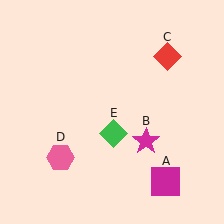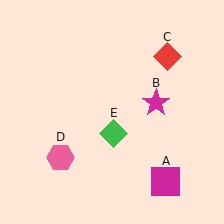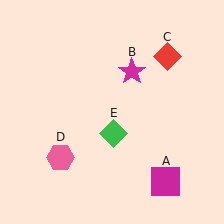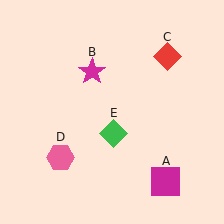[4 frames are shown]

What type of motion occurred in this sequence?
The magenta star (object B) rotated counterclockwise around the center of the scene.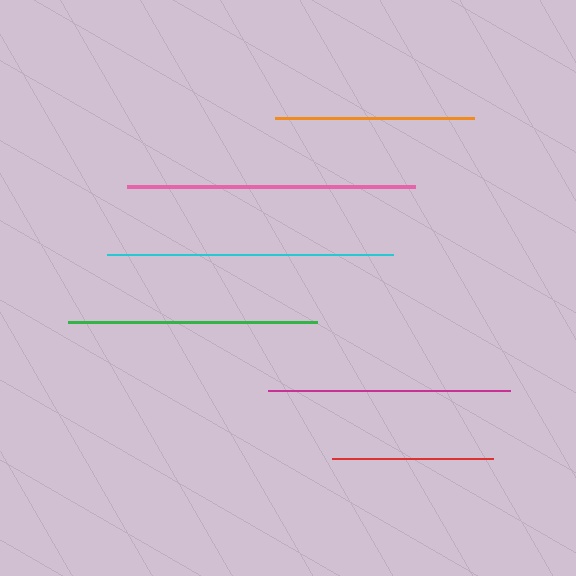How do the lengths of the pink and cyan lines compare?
The pink and cyan lines are approximately the same length.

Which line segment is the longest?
The pink line is the longest at approximately 288 pixels.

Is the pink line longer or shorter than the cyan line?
The pink line is longer than the cyan line.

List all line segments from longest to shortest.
From longest to shortest: pink, cyan, green, magenta, orange, red.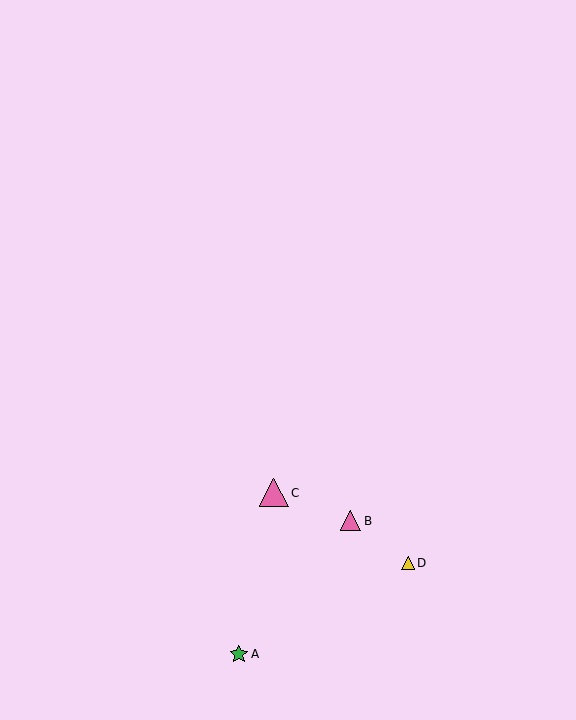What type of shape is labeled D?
Shape D is a yellow triangle.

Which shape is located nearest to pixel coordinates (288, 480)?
The pink triangle (labeled C) at (274, 493) is nearest to that location.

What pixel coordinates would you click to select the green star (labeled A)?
Click at (239, 654) to select the green star A.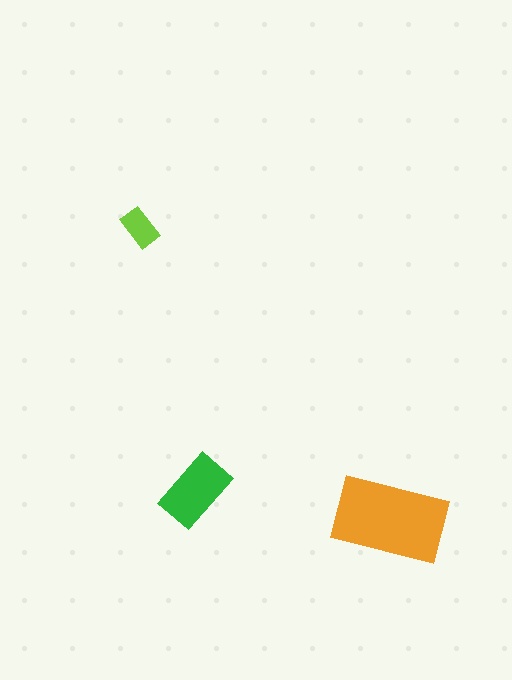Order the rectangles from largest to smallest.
the orange one, the green one, the lime one.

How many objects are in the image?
There are 3 objects in the image.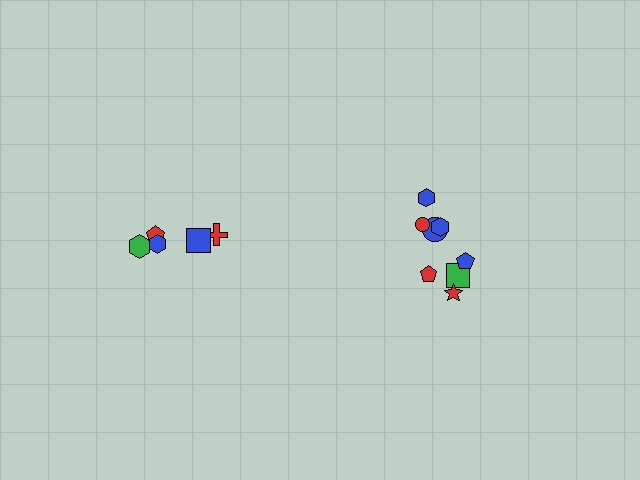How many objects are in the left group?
There are 5 objects.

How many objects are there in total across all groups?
There are 13 objects.